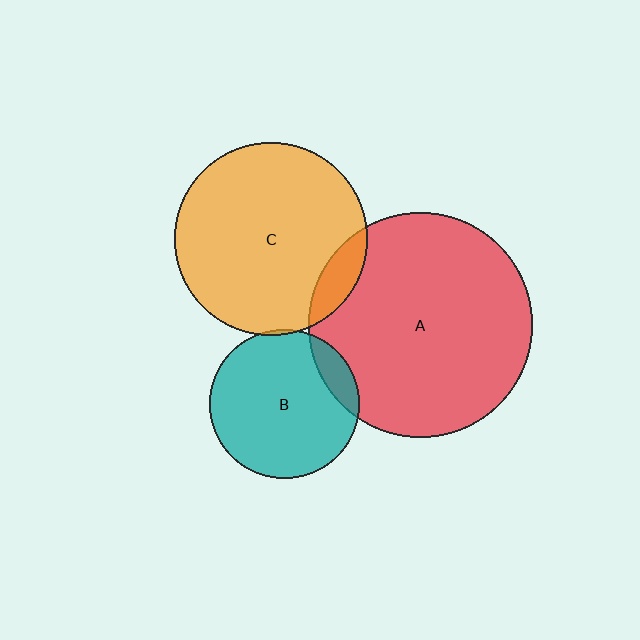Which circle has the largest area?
Circle A (red).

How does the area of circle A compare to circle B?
Approximately 2.3 times.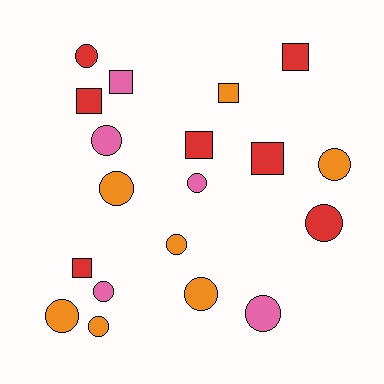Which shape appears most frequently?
Circle, with 12 objects.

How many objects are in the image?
There are 19 objects.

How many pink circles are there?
There are 4 pink circles.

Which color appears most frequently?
Orange, with 7 objects.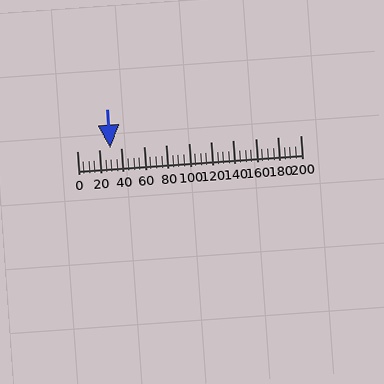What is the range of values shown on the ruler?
The ruler shows values from 0 to 200.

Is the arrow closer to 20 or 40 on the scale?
The arrow is closer to 40.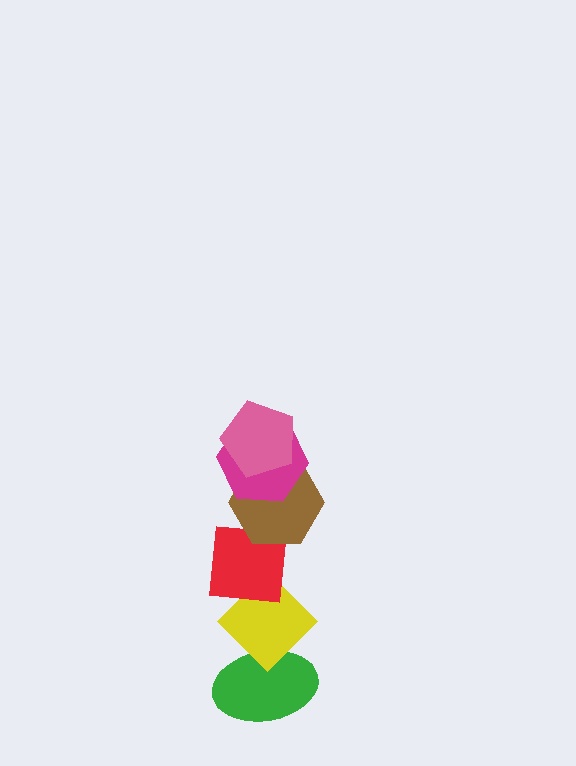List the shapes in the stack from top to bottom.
From top to bottom: the pink pentagon, the magenta hexagon, the brown hexagon, the red square, the yellow diamond, the green ellipse.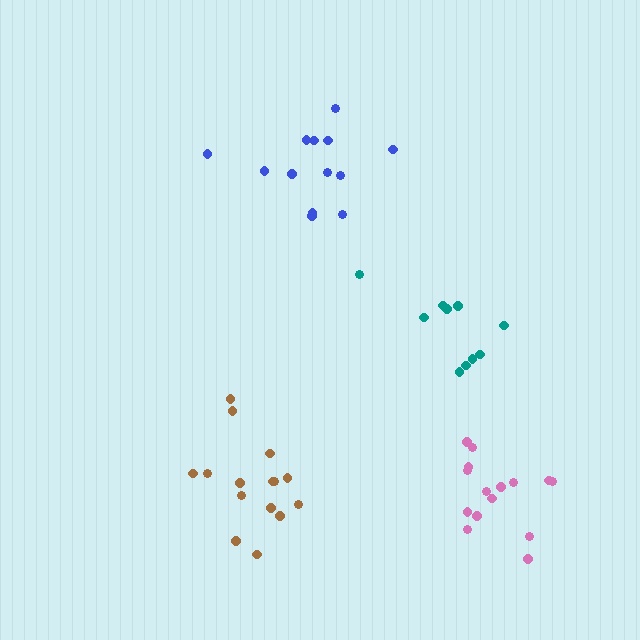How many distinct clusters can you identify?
There are 4 distinct clusters.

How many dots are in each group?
Group 1: 15 dots, Group 2: 10 dots, Group 3: 13 dots, Group 4: 15 dots (53 total).